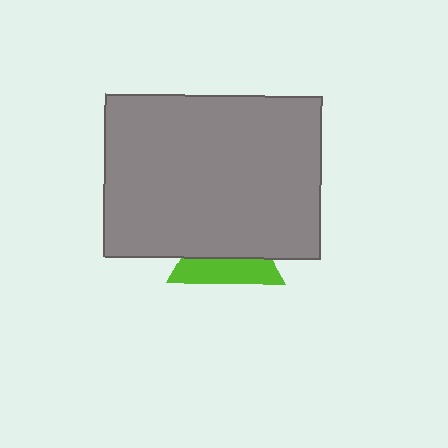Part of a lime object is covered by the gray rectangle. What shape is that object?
It is a triangle.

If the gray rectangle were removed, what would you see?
You would see the complete lime triangle.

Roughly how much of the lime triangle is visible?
A small part of it is visible (roughly 41%).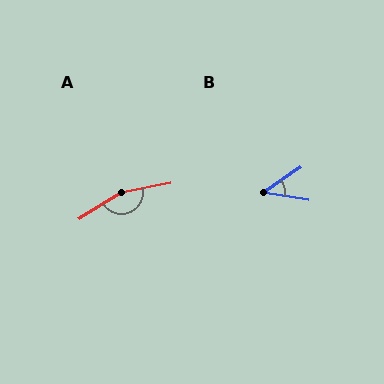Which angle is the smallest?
B, at approximately 44 degrees.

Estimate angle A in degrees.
Approximately 159 degrees.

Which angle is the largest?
A, at approximately 159 degrees.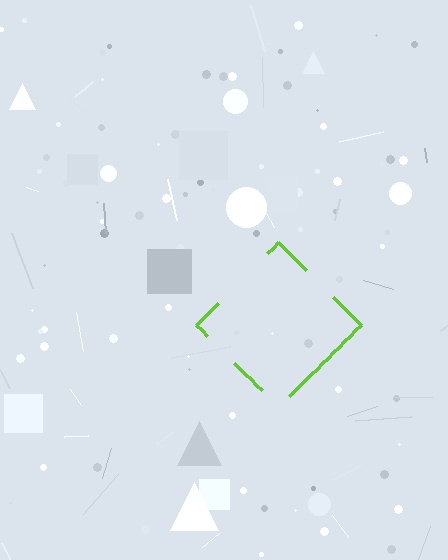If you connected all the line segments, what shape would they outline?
They would outline a diamond.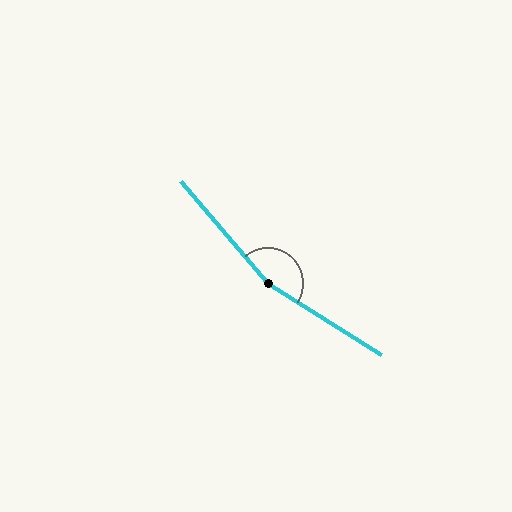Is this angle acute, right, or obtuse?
It is obtuse.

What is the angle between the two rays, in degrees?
Approximately 162 degrees.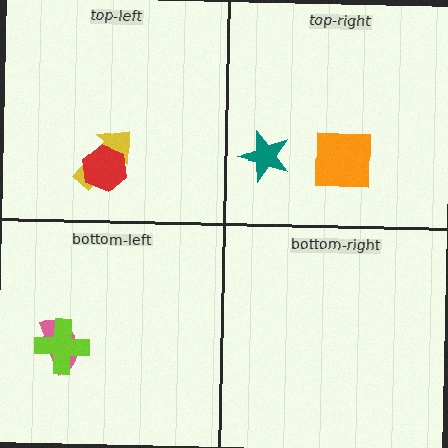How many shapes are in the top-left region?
2.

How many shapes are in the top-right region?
2.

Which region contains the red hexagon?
The top-left region.